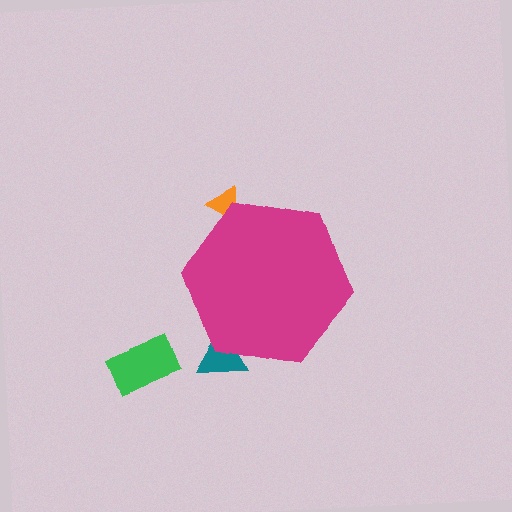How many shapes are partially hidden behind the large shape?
2 shapes are partially hidden.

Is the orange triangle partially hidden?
Yes, the orange triangle is partially hidden behind the magenta hexagon.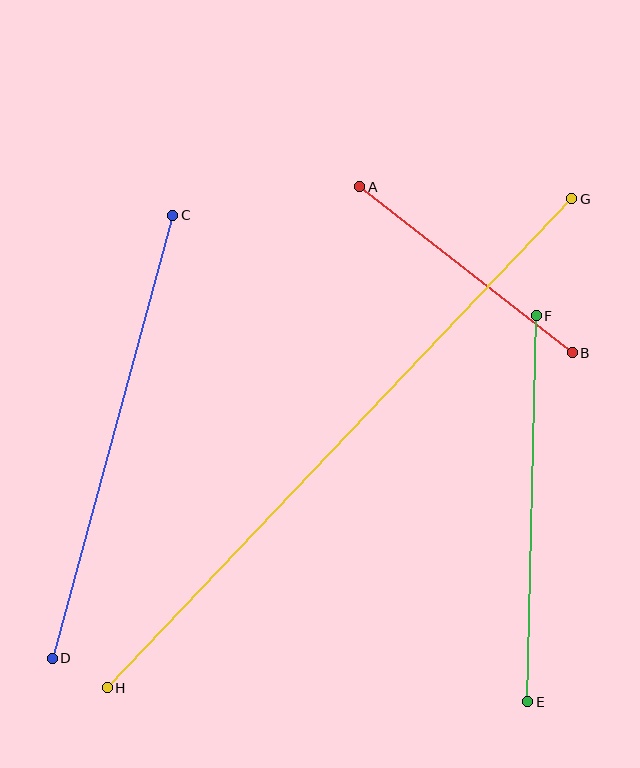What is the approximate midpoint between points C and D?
The midpoint is at approximately (113, 437) pixels.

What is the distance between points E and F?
The distance is approximately 386 pixels.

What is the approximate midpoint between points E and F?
The midpoint is at approximately (532, 509) pixels.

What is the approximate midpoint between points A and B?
The midpoint is at approximately (466, 270) pixels.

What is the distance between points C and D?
The distance is approximately 459 pixels.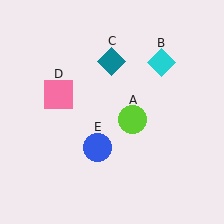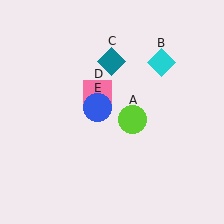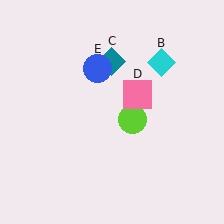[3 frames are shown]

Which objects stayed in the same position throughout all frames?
Lime circle (object A) and cyan diamond (object B) and teal diamond (object C) remained stationary.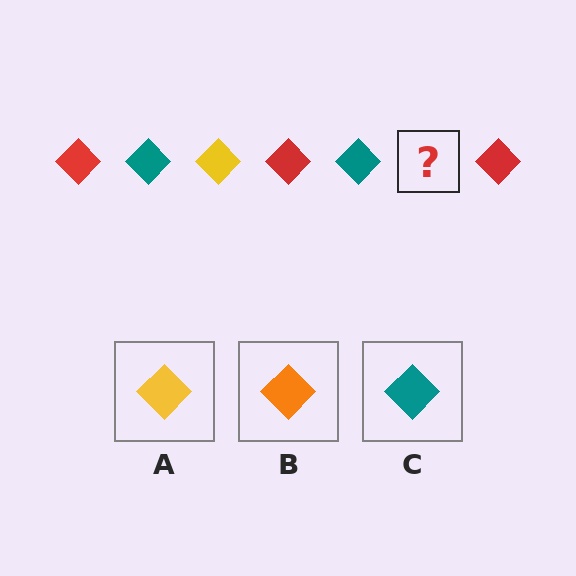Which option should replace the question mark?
Option A.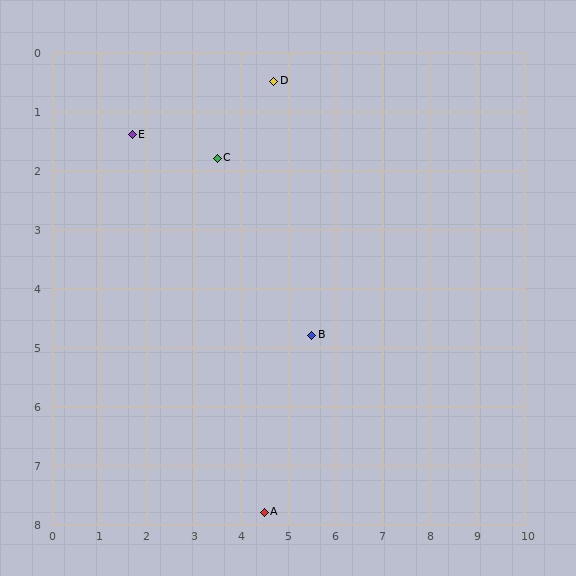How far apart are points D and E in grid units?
Points D and E are about 3.1 grid units apart.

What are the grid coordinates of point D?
Point D is at approximately (4.7, 0.5).